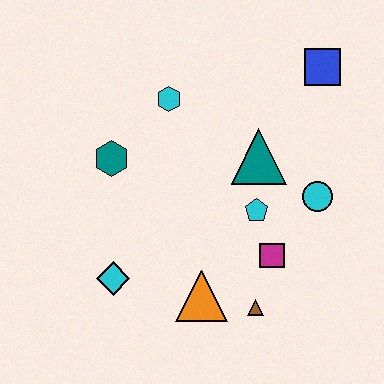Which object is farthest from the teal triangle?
The cyan diamond is farthest from the teal triangle.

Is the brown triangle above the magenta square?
No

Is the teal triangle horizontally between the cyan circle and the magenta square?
No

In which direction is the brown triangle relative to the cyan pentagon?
The brown triangle is below the cyan pentagon.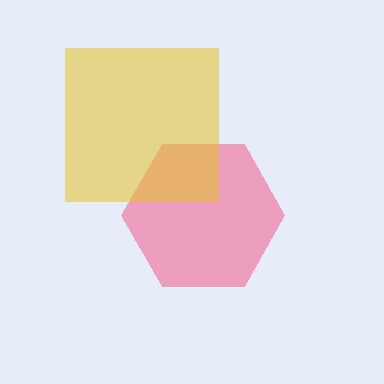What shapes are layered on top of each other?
The layered shapes are: a pink hexagon, a yellow square.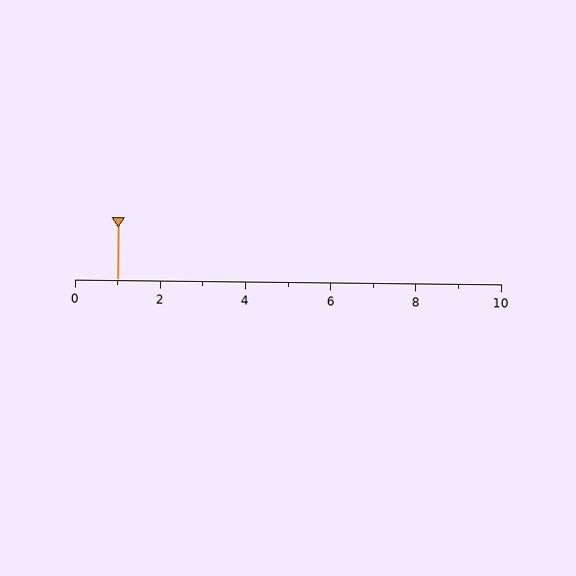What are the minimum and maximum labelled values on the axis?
The axis runs from 0 to 10.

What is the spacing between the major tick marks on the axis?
The major ticks are spaced 2 apart.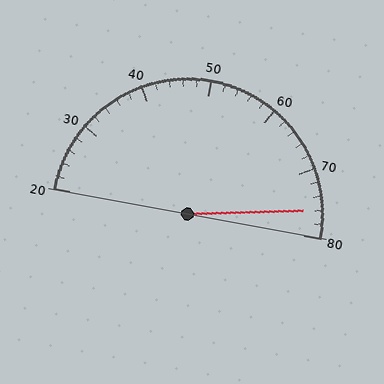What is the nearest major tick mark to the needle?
The nearest major tick mark is 80.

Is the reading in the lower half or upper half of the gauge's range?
The reading is in the upper half of the range (20 to 80).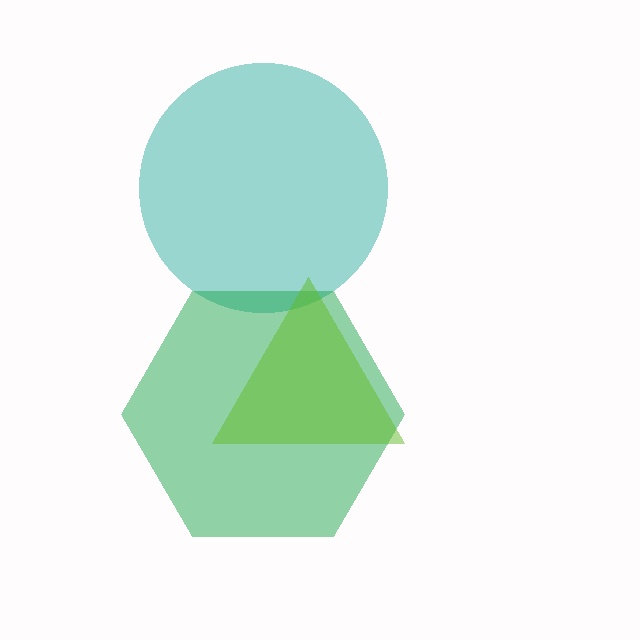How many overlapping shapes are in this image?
There are 3 overlapping shapes in the image.